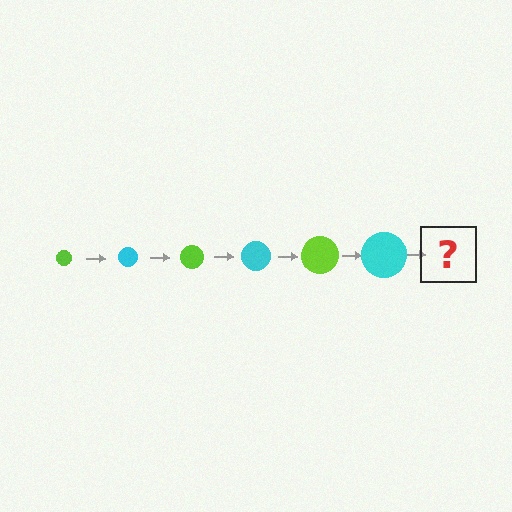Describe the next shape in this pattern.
It should be a lime circle, larger than the previous one.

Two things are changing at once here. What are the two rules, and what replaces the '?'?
The two rules are that the circle grows larger each step and the color cycles through lime and cyan. The '?' should be a lime circle, larger than the previous one.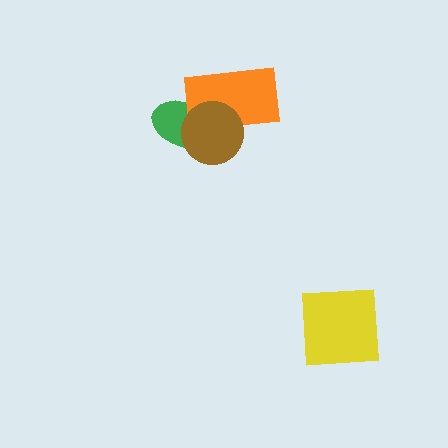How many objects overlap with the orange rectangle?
2 objects overlap with the orange rectangle.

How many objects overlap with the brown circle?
2 objects overlap with the brown circle.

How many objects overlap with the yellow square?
0 objects overlap with the yellow square.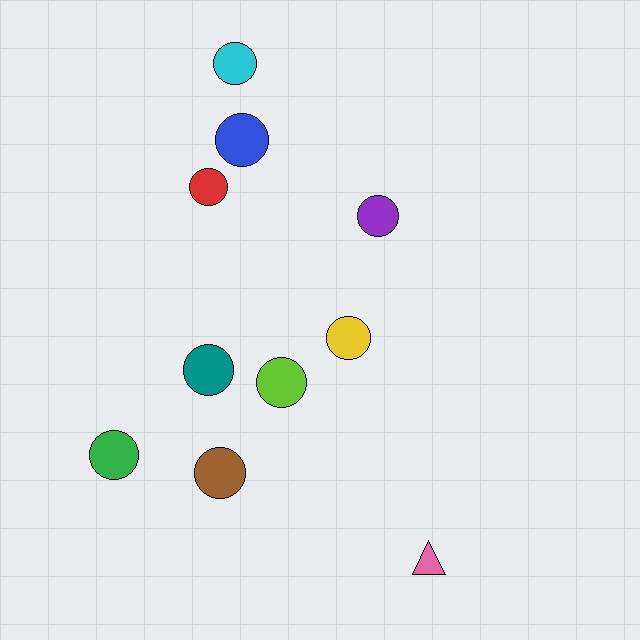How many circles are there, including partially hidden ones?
There are 9 circles.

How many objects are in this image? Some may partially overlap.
There are 10 objects.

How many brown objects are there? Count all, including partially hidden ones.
There is 1 brown object.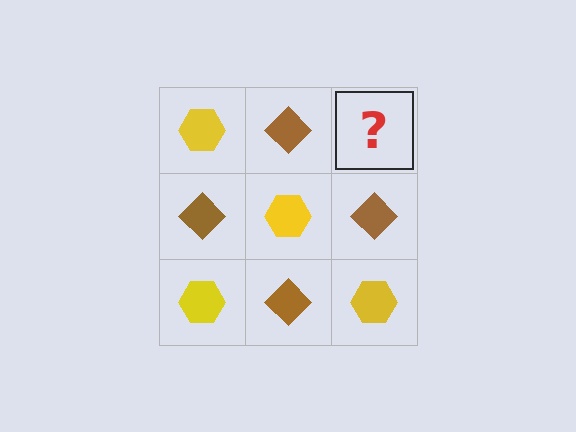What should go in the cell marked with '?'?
The missing cell should contain a yellow hexagon.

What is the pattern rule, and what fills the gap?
The rule is that it alternates yellow hexagon and brown diamond in a checkerboard pattern. The gap should be filled with a yellow hexagon.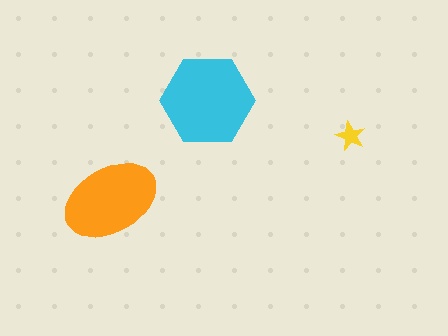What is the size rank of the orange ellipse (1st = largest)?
2nd.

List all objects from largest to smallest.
The cyan hexagon, the orange ellipse, the yellow star.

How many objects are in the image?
There are 3 objects in the image.